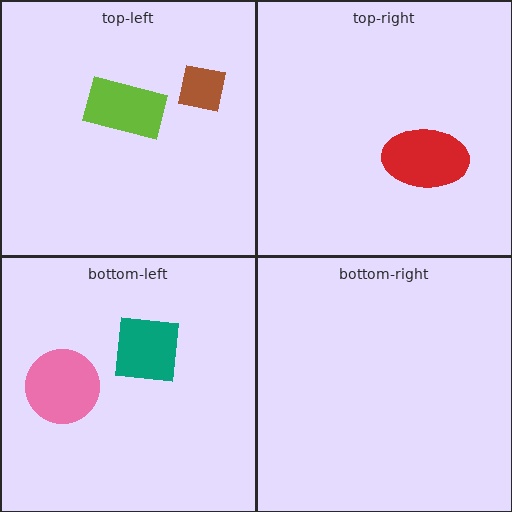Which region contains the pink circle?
The bottom-left region.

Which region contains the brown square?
The top-left region.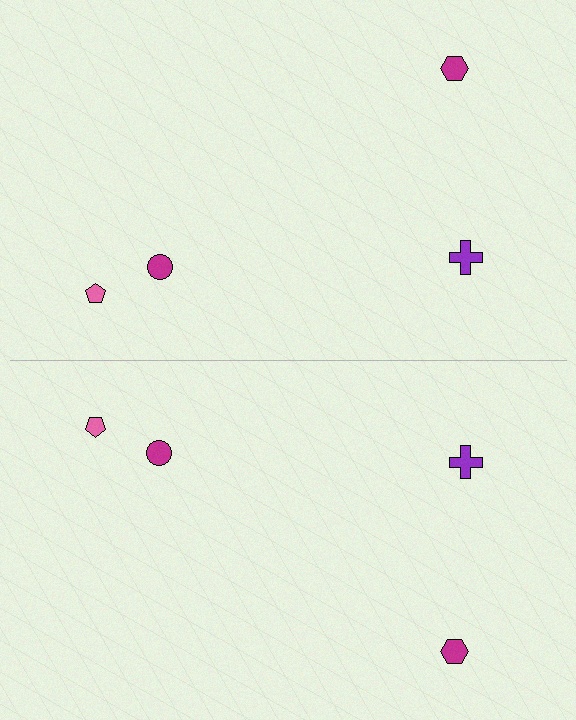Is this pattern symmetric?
Yes, this pattern has bilateral (reflection) symmetry.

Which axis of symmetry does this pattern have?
The pattern has a horizontal axis of symmetry running through the center of the image.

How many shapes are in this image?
There are 8 shapes in this image.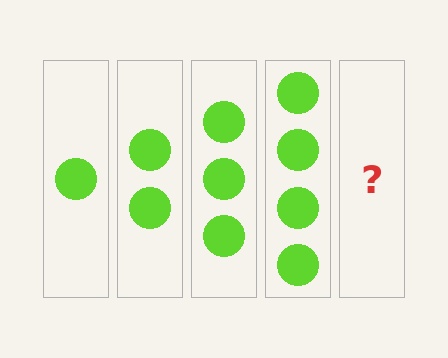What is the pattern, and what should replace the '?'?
The pattern is that each step adds one more circle. The '?' should be 5 circles.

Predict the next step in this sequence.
The next step is 5 circles.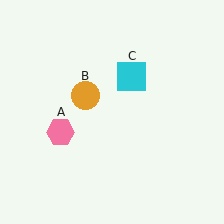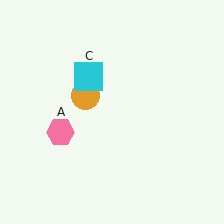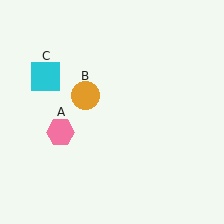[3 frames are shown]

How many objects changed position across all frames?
1 object changed position: cyan square (object C).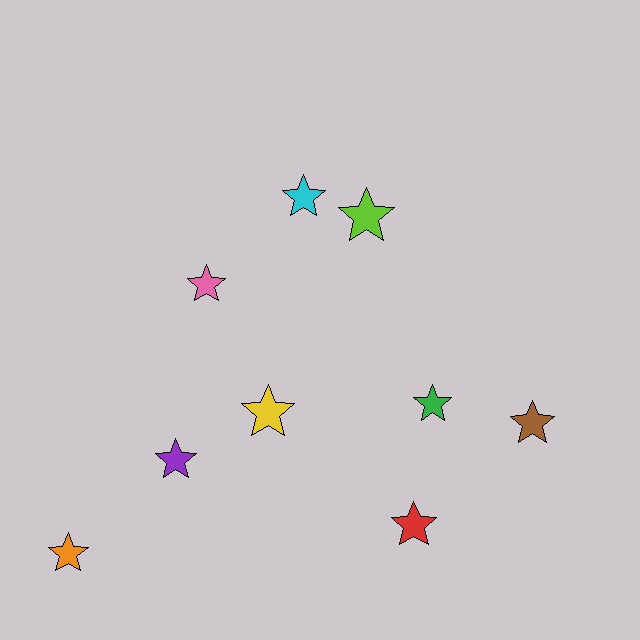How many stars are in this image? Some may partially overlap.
There are 9 stars.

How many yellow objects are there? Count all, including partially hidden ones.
There is 1 yellow object.